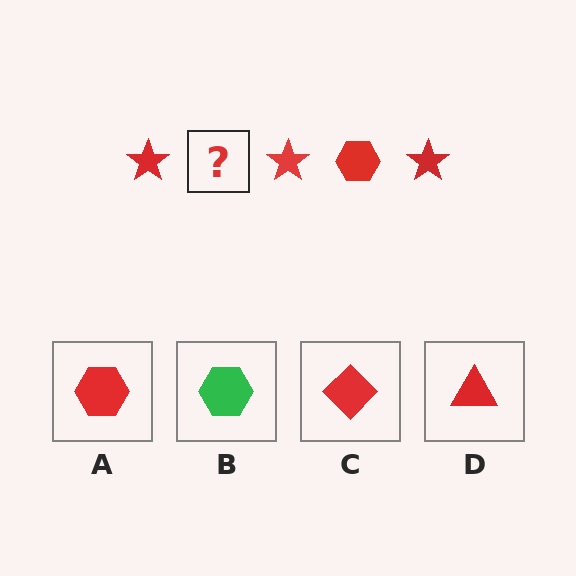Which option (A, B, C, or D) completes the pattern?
A.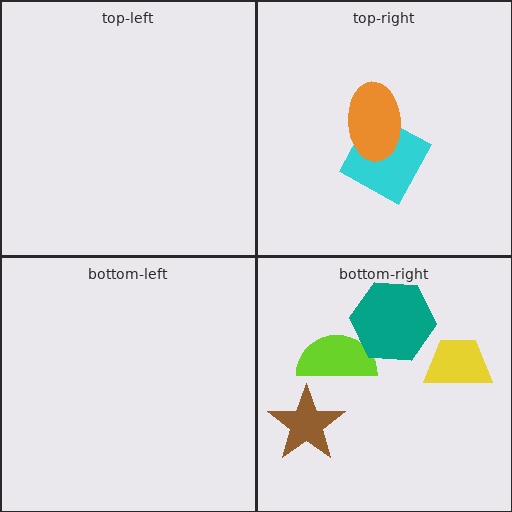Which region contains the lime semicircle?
The bottom-right region.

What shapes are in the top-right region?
The cyan square, the orange ellipse.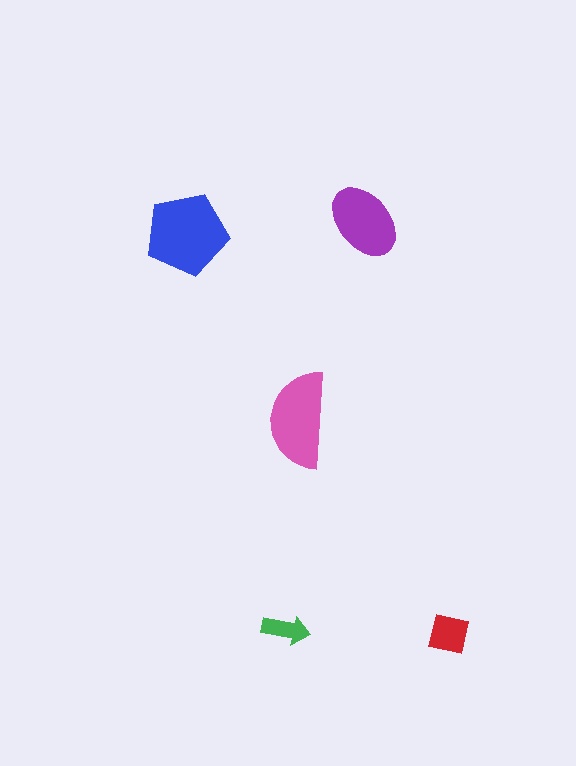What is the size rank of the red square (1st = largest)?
4th.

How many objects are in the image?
There are 5 objects in the image.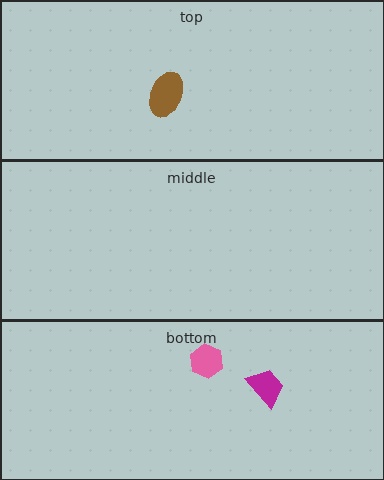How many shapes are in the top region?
1.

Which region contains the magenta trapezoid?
The bottom region.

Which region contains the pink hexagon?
The bottom region.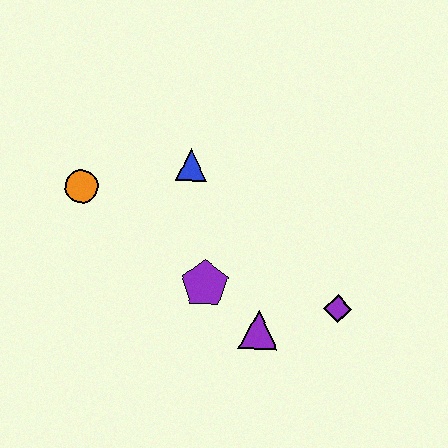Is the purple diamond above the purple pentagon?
No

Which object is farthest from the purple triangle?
The orange circle is farthest from the purple triangle.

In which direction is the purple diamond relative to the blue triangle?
The purple diamond is to the right of the blue triangle.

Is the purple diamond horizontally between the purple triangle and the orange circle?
No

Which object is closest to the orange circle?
The blue triangle is closest to the orange circle.